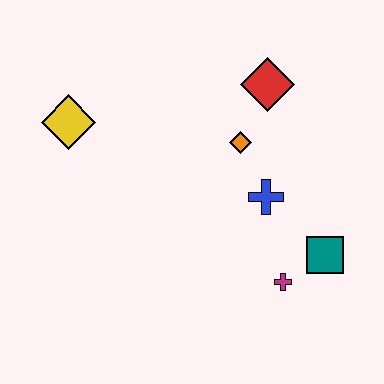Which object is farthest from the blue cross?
The yellow diamond is farthest from the blue cross.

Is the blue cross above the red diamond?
No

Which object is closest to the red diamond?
The orange diamond is closest to the red diamond.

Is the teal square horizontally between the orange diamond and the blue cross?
No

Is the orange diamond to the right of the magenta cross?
No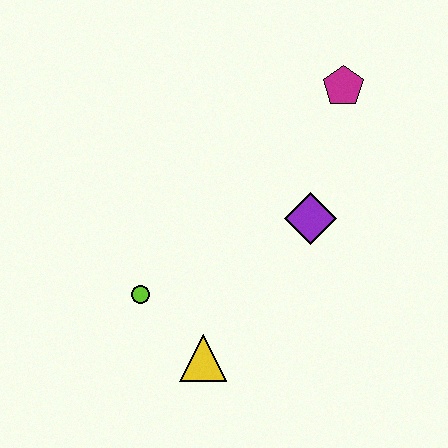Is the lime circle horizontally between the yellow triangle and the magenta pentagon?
No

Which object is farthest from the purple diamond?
The lime circle is farthest from the purple diamond.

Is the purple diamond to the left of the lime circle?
No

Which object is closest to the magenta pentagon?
The purple diamond is closest to the magenta pentagon.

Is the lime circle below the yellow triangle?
No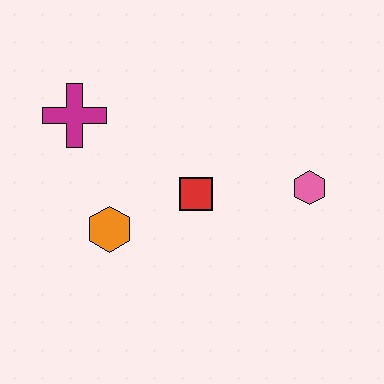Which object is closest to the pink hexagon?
The red square is closest to the pink hexagon.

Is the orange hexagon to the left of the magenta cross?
No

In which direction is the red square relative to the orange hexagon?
The red square is to the right of the orange hexagon.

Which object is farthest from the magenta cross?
The pink hexagon is farthest from the magenta cross.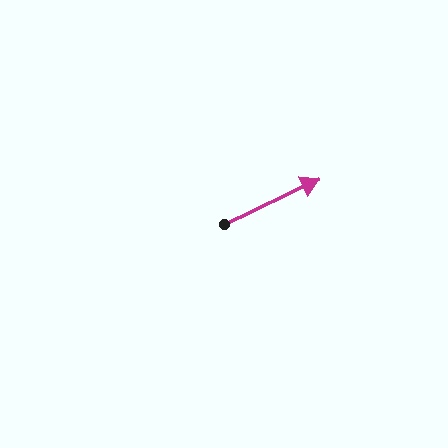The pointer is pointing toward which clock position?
Roughly 2 o'clock.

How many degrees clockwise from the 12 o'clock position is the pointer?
Approximately 65 degrees.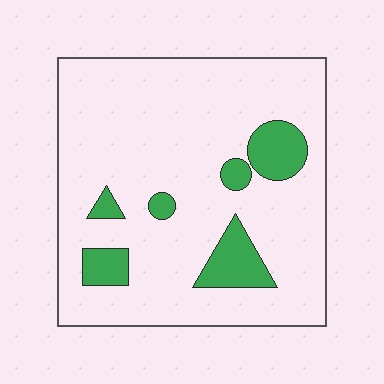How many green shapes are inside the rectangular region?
6.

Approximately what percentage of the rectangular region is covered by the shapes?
Approximately 15%.